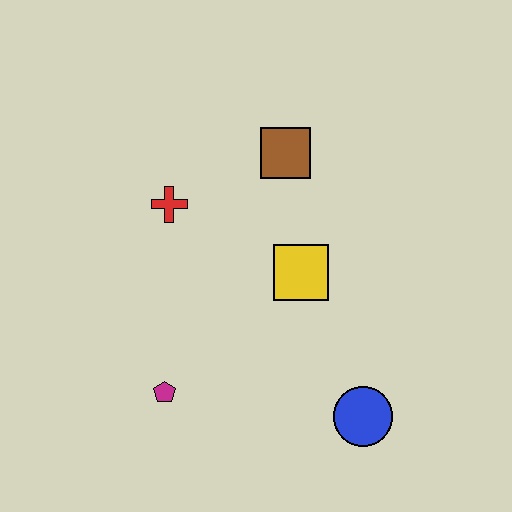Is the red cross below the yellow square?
No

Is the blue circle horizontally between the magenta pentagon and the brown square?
No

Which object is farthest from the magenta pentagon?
The brown square is farthest from the magenta pentagon.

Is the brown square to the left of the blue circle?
Yes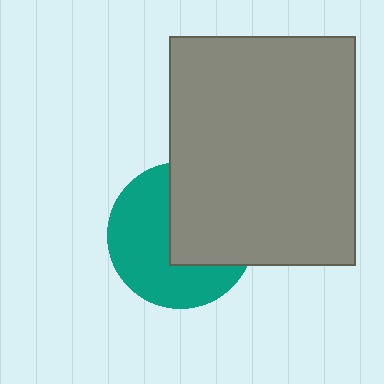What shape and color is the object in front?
The object in front is a gray rectangle.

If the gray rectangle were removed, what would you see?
You would see the complete teal circle.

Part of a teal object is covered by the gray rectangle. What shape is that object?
It is a circle.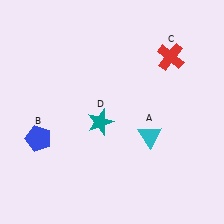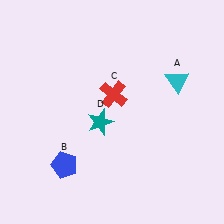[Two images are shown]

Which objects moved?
The objects that moved are: the cyan triangle (A), the blue pentagon (B), the red cross (C).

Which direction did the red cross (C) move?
The red cross (C) moved left.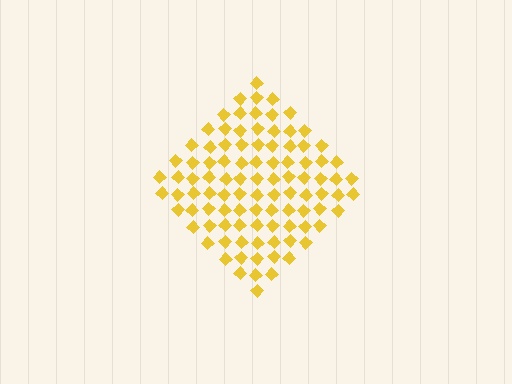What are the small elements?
The small elements are diamonds.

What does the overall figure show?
The overall figure shows a diamond.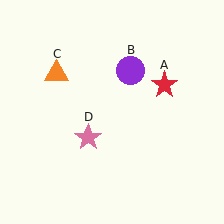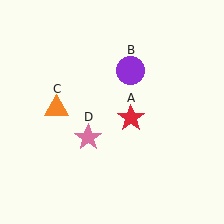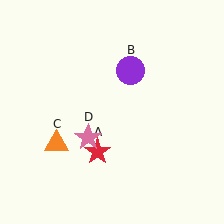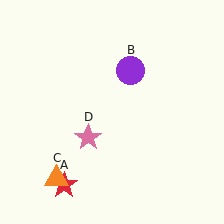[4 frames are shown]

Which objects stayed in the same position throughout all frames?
Purple circle (object B) and pink star (object D) remained stationary.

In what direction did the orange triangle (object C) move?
The orange triangle (object C) moved down.